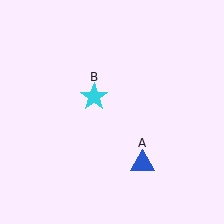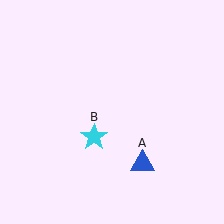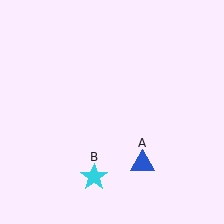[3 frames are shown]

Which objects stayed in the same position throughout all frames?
Blue triangle (object A) remained stationary.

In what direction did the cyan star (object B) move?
The cyan star (object B) moved down.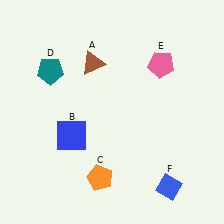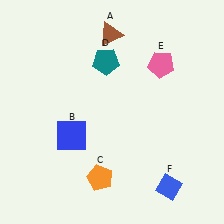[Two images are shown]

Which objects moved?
The objects that moved are: the brown triangle (A), the teal pentagon (D).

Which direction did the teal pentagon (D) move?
The teal pentagon (D) moved right.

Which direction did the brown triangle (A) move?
The brown triangle (A) moved up.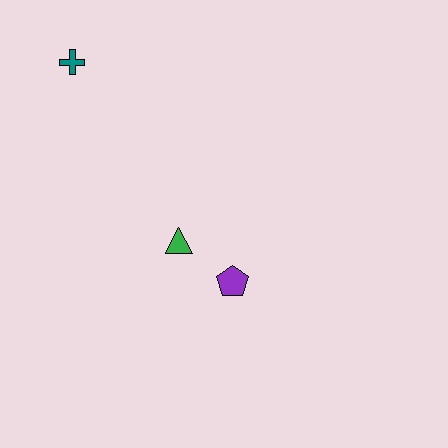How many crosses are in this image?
There is 1 cross.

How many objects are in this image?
There are 3 objects.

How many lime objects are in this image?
There are no lime objects.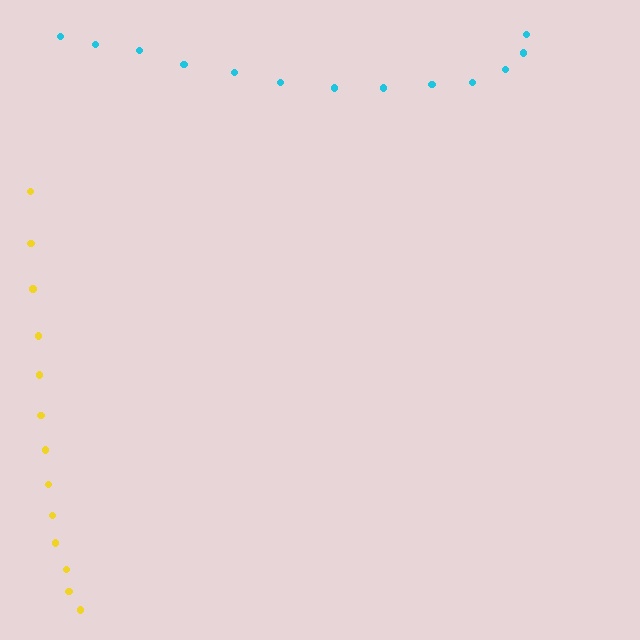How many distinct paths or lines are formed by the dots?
There are 2 distinct paths.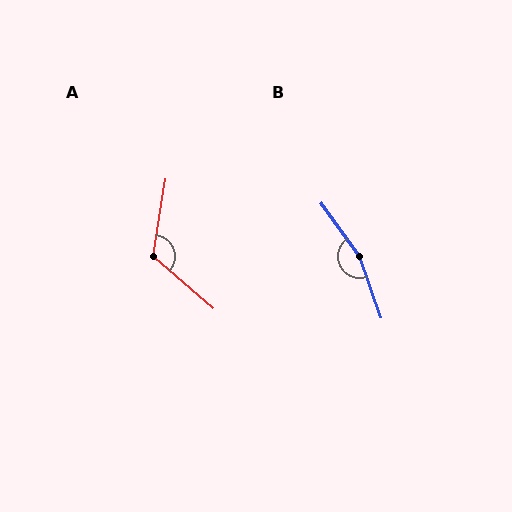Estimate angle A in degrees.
Approximately 122 degrees.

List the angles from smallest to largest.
A (122°), B (164°).